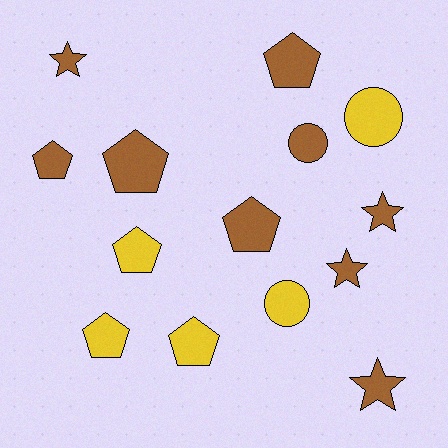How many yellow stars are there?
There are no yellow stars.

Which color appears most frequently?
Brown, with 9 objects.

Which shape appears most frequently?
Pentagon, with 7 objects.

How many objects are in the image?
There are 14 objects.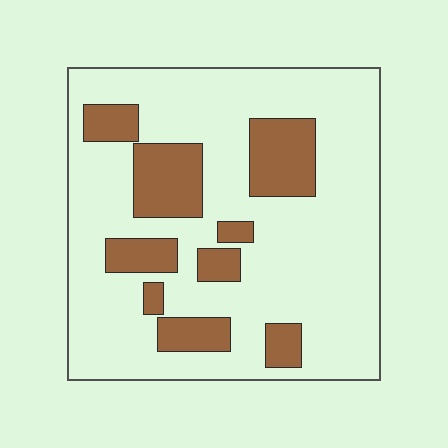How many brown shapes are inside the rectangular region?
9.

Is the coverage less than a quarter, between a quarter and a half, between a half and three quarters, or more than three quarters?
Less than a quarter.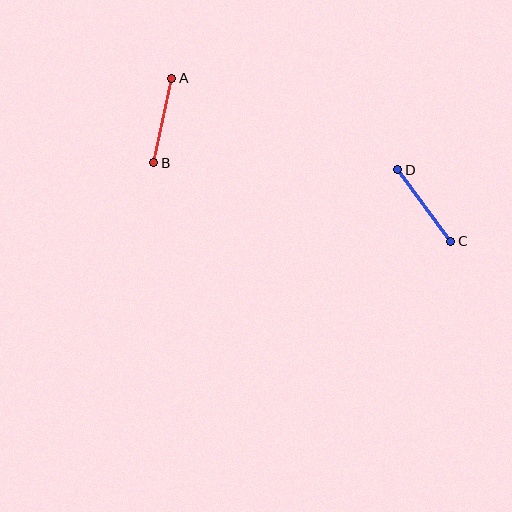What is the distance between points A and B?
The distance is approximately 86 pixels.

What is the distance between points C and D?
The distance is approximately 89 pixels.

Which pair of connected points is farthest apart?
Points C and D are farthest apart.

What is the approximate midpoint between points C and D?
The midpoint is at approximately (424, 205) pixels.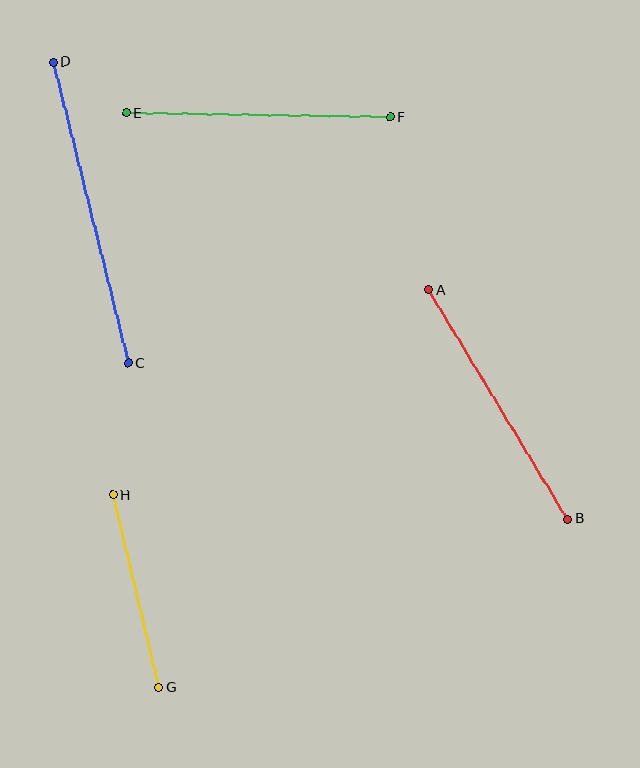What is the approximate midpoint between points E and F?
The midpoint is at approximately (258, 115) pixels.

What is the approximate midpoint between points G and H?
The midpoint is at approximately (136, 591) pixels.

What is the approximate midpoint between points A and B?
The midpoint is at approximately (498, 405) pixels.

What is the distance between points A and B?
The distance is approximately 268 pixels.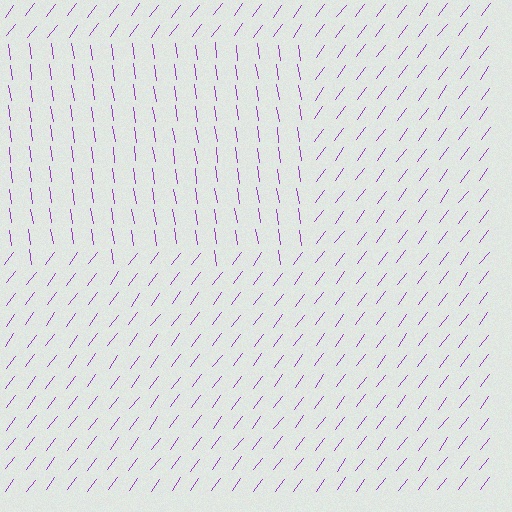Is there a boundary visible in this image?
Yes, there is a texture boundary formed by a change in line orientation.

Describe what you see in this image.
The image is filled with small purple line segments. A rectangle region in the image has lines oriented differently from the surrounding lines, creating a visible texture boundary.